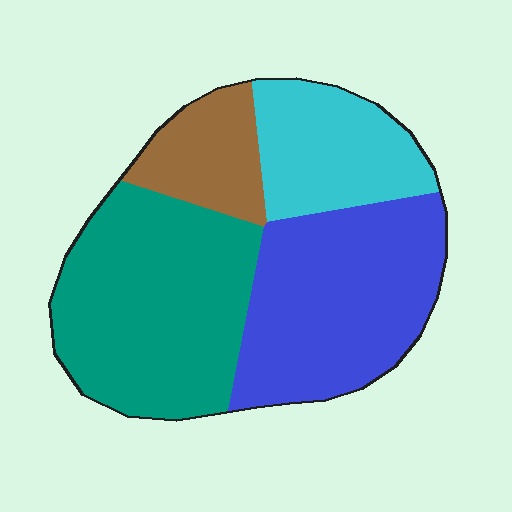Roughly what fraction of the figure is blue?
Blue covers roughly 35% of the figure.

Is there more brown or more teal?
Teal.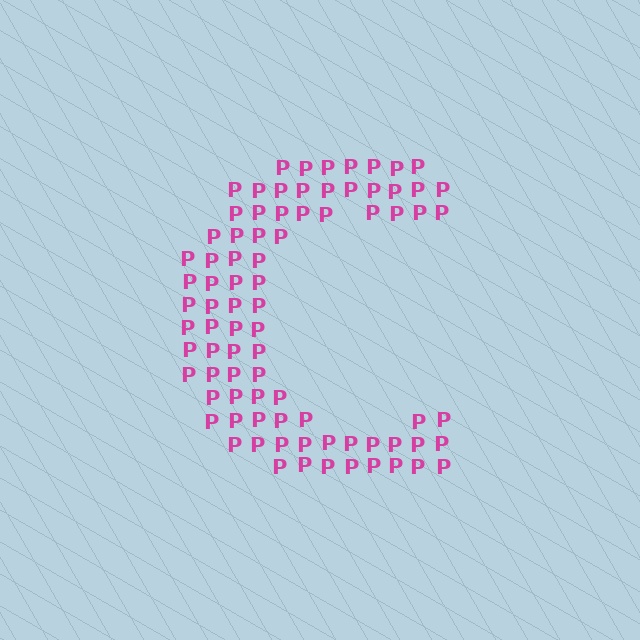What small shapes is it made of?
It is made of small letter P's.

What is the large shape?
The large shape is the letter C.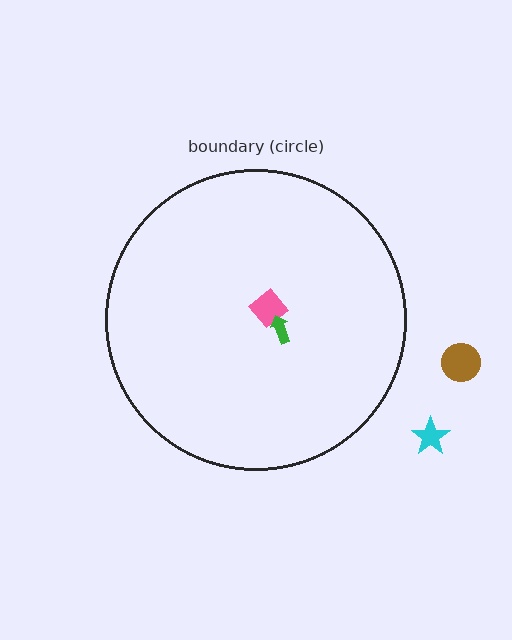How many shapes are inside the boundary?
2 inside, 2 outside.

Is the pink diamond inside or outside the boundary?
Inside.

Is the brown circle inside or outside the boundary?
Outside.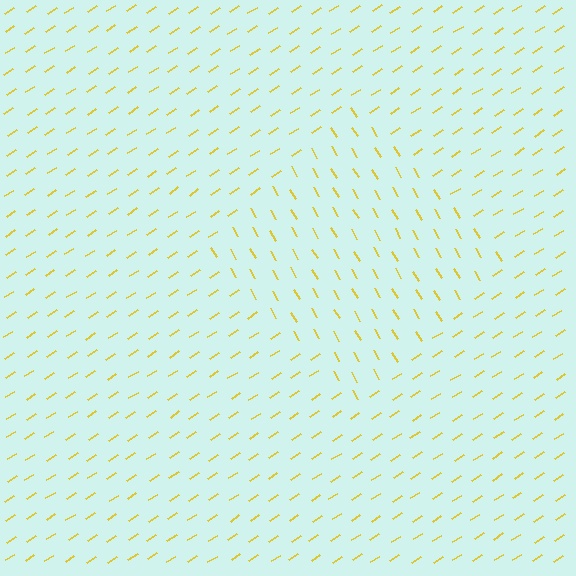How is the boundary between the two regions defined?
The boundary is defined purely by a change in line orientation (approximately 88 degrees difference). All lines are the same color and thickness.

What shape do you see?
I see a diamond.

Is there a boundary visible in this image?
Yes, there is a texture boundary formed by a change in line orientation.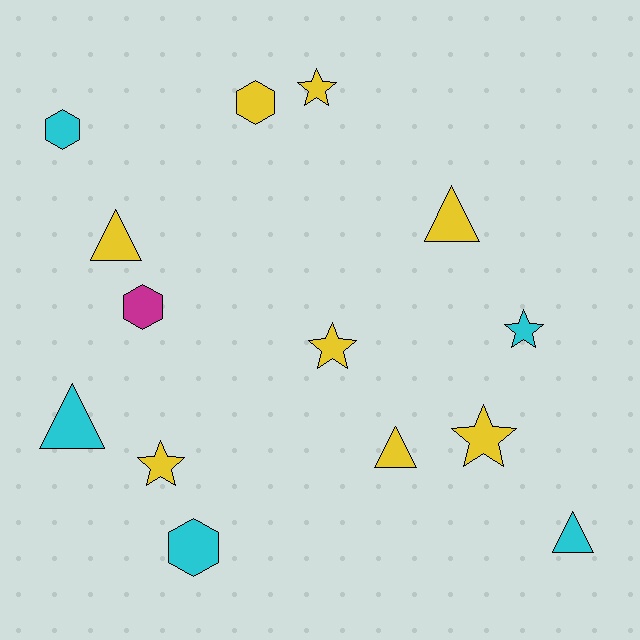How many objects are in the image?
There are 14 objects.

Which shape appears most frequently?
Triangle, with 5 objects.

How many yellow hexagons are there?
There is 1 yellow hexagon.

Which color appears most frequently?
Yellow, with 8 objects.